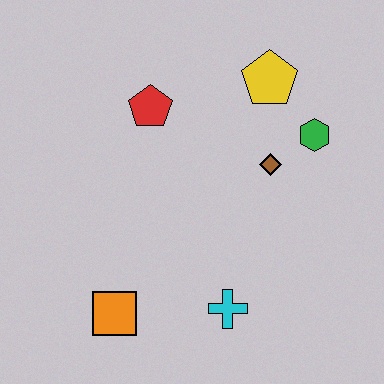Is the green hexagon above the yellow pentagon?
No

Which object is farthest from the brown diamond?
The orange square is farthest from the brown diamond.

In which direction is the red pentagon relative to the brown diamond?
The red pentagon is to the left of the brown diamond.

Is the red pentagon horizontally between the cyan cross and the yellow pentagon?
No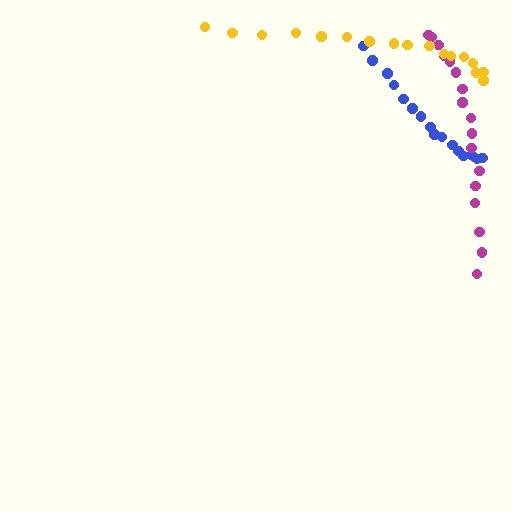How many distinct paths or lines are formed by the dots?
There are 3 distinct paths.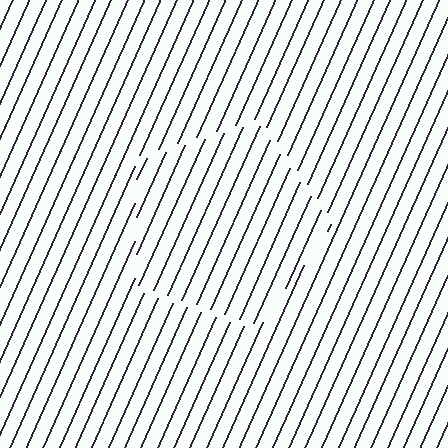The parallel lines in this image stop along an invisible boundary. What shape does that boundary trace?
An illusory pentagon. The interior of the shape contains the same grating, shifted by half a period — the contour is defined by the phase discontinuity where line-ends from the inner and outer gratings abut.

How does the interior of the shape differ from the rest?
The interior of the shape contains the same grating, shifted by half a period — the contour is defined by the phase discontinuity where line-ends from the inner and outer gratings abut.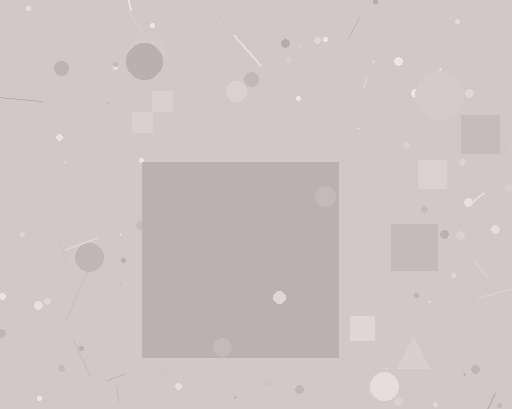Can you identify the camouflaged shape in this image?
The camouflaged shape is a square.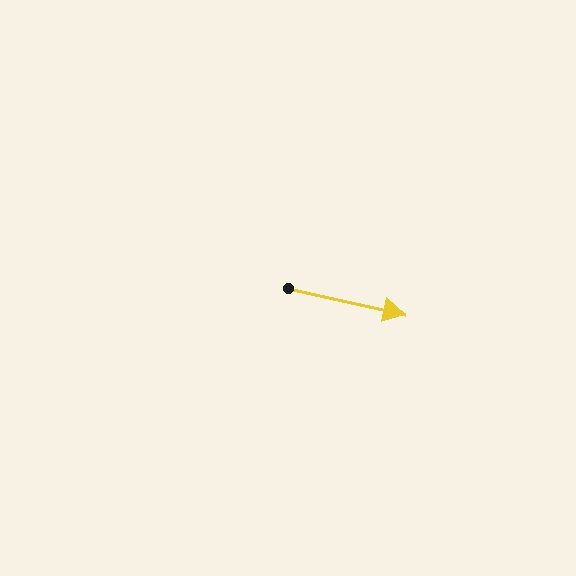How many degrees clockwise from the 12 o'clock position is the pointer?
Approximately 103 degrees.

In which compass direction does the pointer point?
East.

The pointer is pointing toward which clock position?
Roughly 3 o'clock.